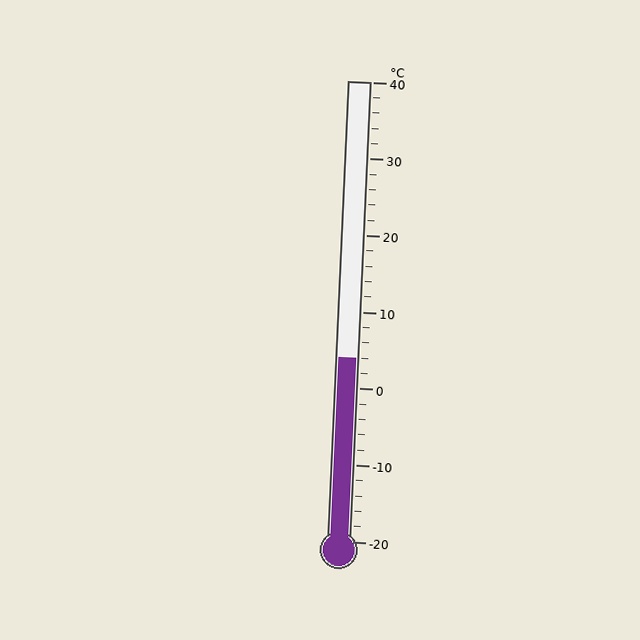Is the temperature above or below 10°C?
The temperature is below 10°C.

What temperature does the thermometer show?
The thermometer shows approximately 4°C.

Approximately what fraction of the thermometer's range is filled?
The thermometer is filled to approximately 40% of its range.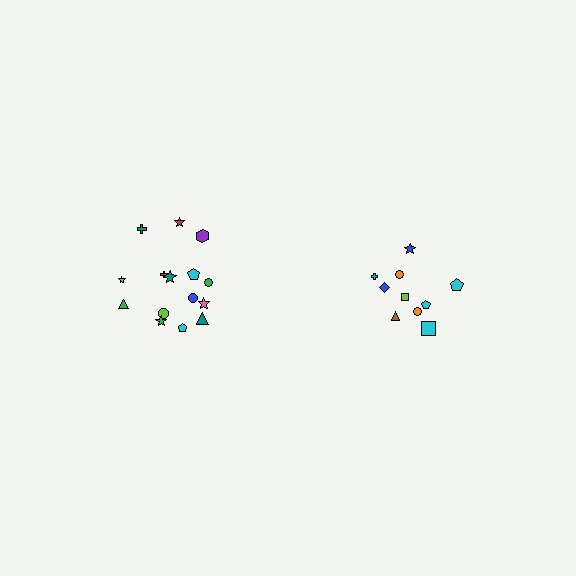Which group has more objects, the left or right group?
The left group.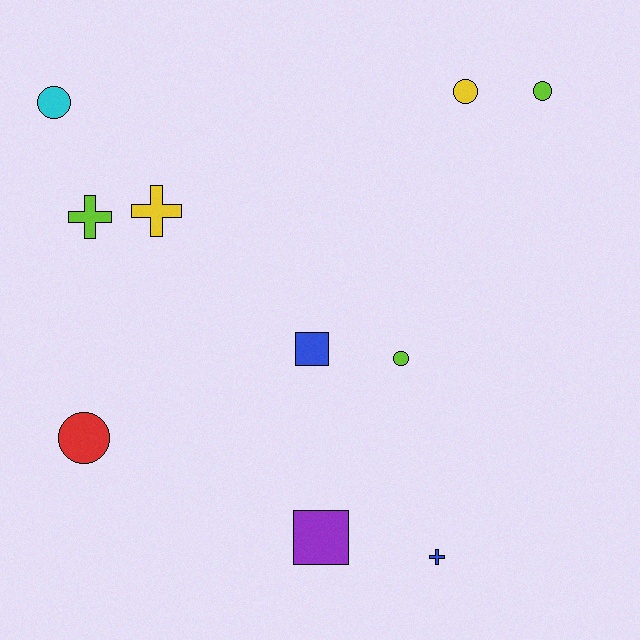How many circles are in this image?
There are 5 circles.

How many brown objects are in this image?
There are no brown objects.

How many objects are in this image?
There are 10 objects.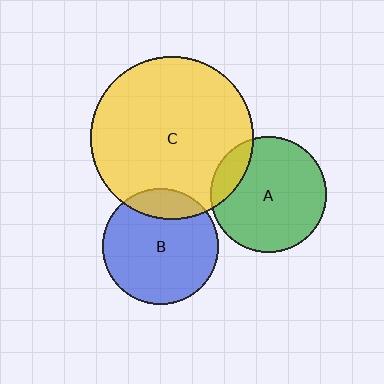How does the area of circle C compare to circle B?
Approximately 2.0 times.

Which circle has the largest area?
Circle C (yellow).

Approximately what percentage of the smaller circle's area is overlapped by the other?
Approximately 15%.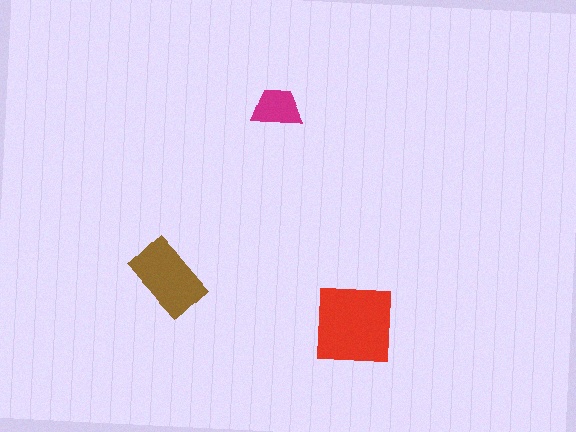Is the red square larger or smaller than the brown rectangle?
Larger.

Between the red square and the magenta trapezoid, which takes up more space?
The red square.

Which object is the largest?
The red square.